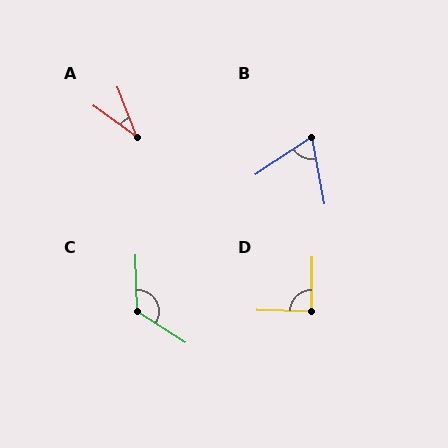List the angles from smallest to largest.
A (33°), B (67°), D (89°), C (125°).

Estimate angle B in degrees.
Approximately 67 degrees.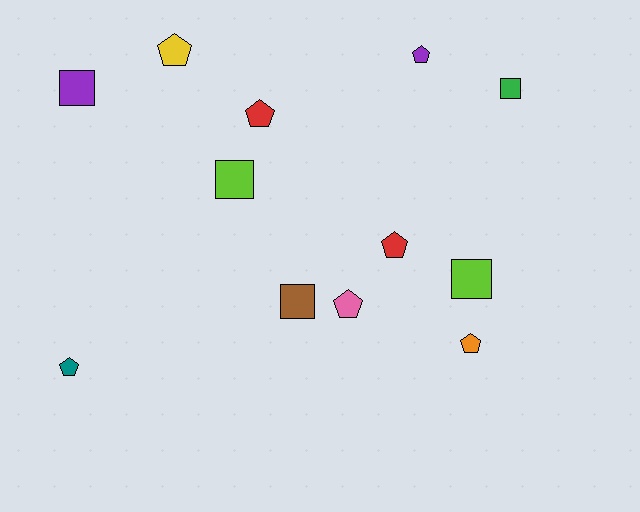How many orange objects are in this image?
There is 1 orange object.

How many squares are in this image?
There are 5 squares.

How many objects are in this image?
There are 12 objects.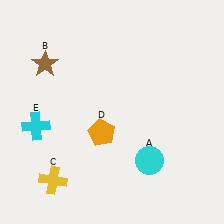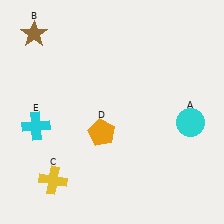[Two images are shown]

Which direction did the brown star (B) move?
The brown star (B) moved up.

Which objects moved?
The objects that moved are: the cyan circle (A), the brown star (B).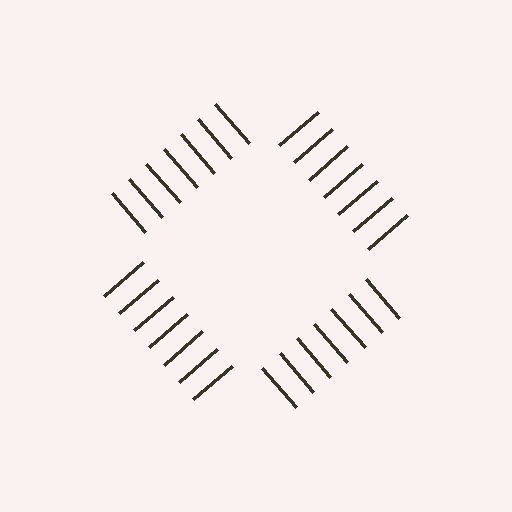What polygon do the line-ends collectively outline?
An illusory square — the line segments terminate on its edges but no continuous stroke is drawn.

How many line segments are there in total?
28 — 7 along each of the 4 edges.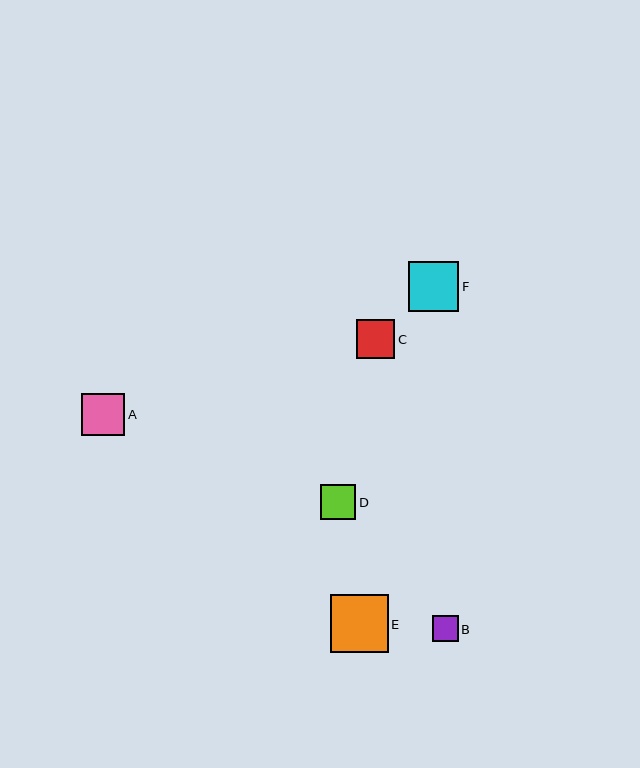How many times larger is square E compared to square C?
Square E is approximately 1.5 times the size of square C.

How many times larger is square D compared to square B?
Square D is approximately 1.3 times the size of square B.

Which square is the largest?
Square E is the largest with a size of approximately 58 pixels.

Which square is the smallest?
Square B is the smallest with a size of approximately 26 pixels.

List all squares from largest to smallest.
From largest to smallest: E, F, A, C, D, B.